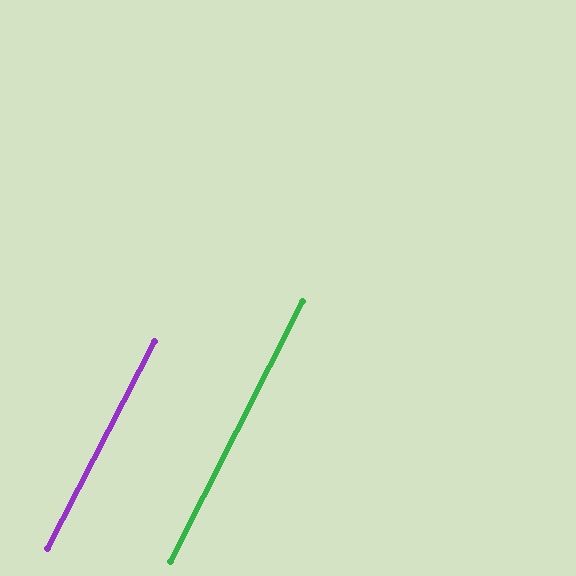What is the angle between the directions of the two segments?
Approximately 0 degrees.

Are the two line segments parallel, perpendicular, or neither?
Parallel — their directions differ by only 0.3°.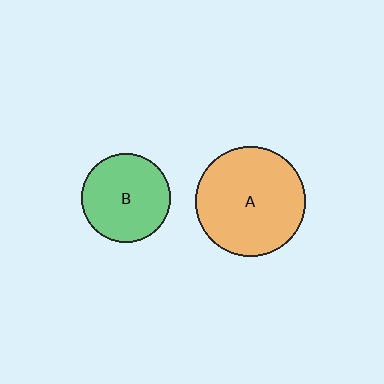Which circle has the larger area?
Circle A (orange).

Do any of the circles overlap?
No, none of the circles overlap.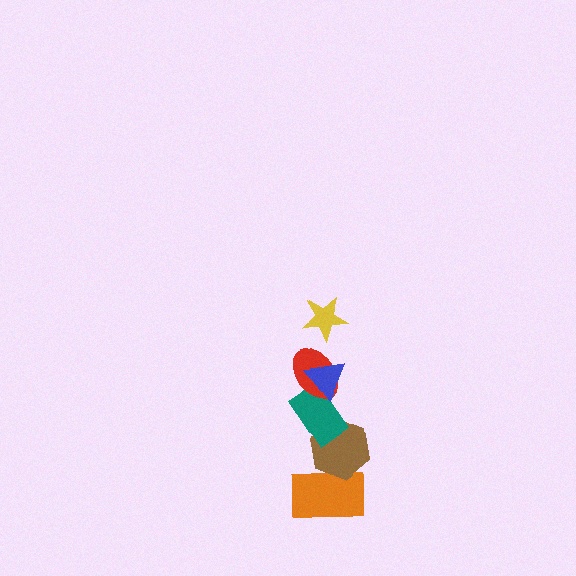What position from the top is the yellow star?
The yellow star is 1st from the top.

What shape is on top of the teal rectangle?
The red ellipse is on top of the teal rectangle.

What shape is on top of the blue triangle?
The yellow star is on top of the blue triangle.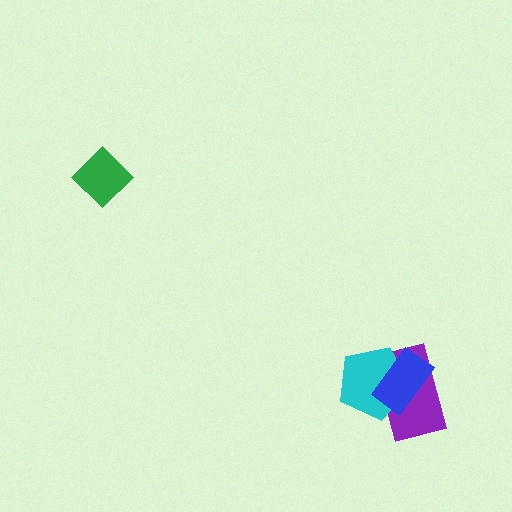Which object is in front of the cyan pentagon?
The blue rectangle is in front of the cyan pentagon.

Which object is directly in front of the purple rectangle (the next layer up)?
The cyan pentagon is directly in front of the purple rectangle.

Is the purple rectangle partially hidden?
Yes, it is partially covered by another shape.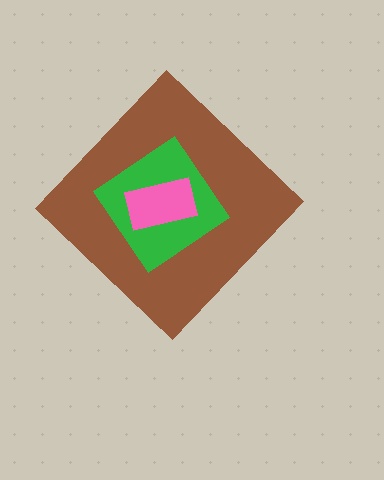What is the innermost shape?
The pink rectangle.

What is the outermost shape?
The brown diamond.